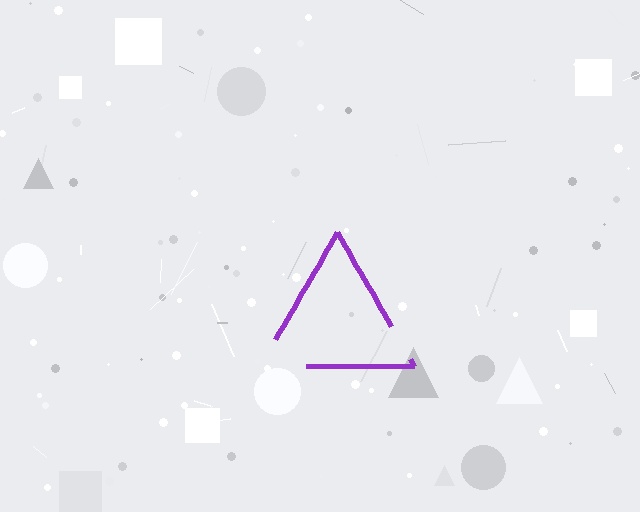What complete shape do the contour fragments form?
The contour fragments form a triangle.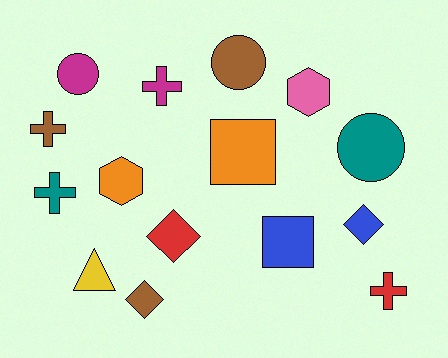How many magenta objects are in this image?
There are 2 magenta objects.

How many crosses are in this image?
There are 4 crosses.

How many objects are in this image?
There are 15 objects.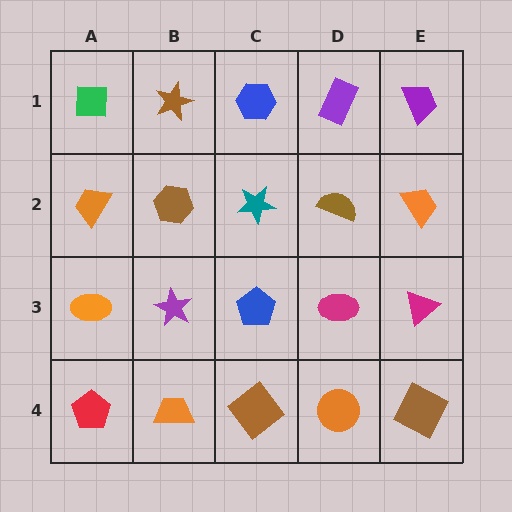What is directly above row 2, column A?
A green square.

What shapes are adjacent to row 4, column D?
A magenta ellipse (row 3, column D), a brown diamond (row 4, column C), a brown square (row 4, column E).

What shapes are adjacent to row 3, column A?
An orange trapezoid (row 2, column A), a red pentagon (row 4, column A), a purple star (row 3, column B).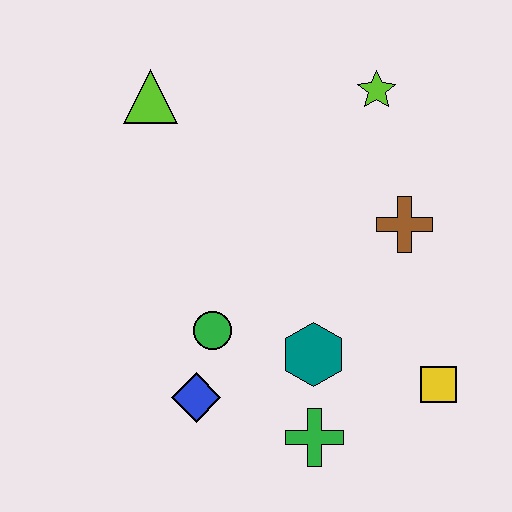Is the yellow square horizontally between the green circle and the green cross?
No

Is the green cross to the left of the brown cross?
Yes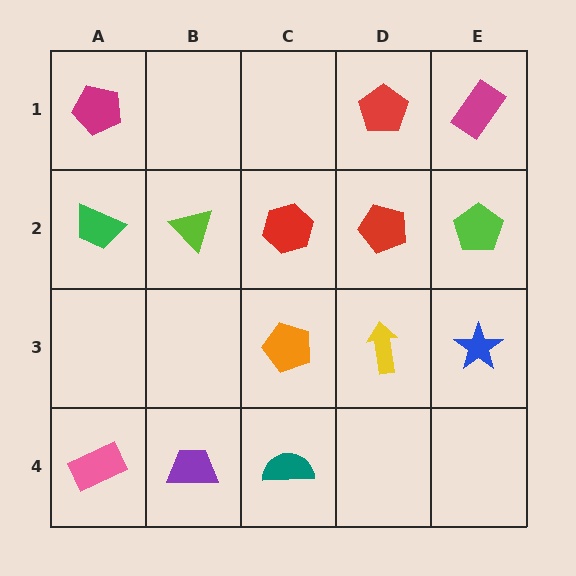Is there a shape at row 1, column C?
No, that cell is empty.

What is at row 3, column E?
A blue star.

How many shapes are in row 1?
3 shapes.